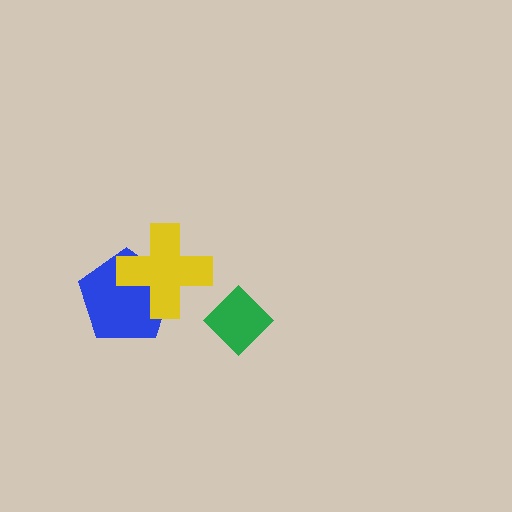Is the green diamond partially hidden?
No, no other shape covers it.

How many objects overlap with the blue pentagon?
1 object overlaps with the blue pentagon.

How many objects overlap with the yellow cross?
1 object overlaps with the yellow cross.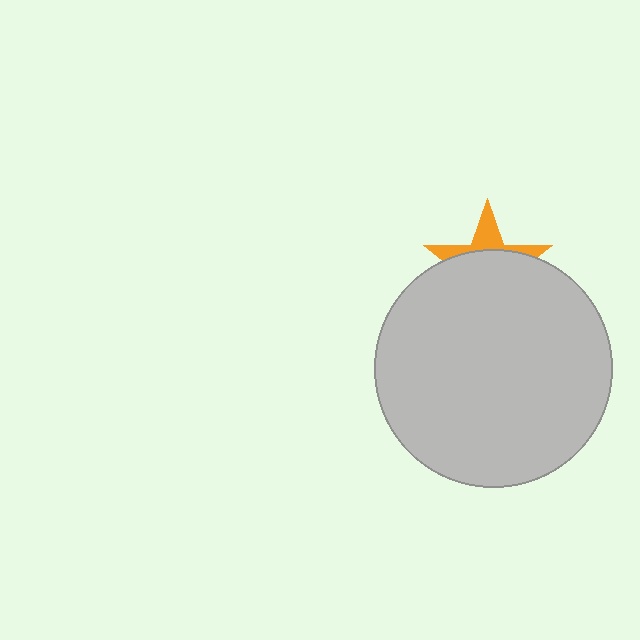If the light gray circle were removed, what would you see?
You would see the complete orange star.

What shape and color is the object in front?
The object in front is a light gray circle.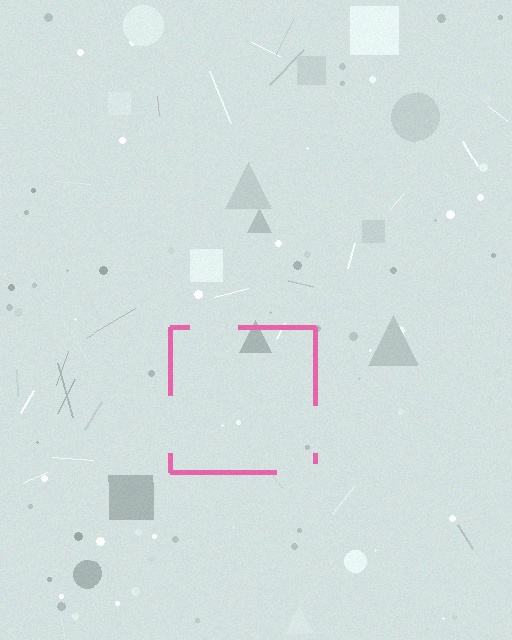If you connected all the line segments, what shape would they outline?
They would outline a square.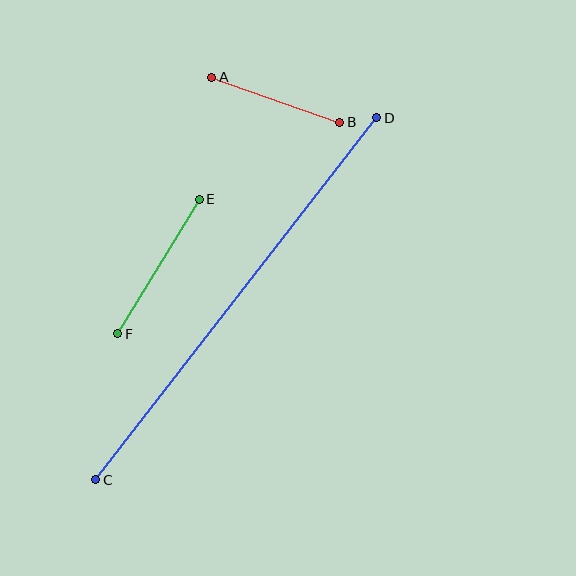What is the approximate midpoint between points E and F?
The midpoint is at approximately (159, 267) pixels.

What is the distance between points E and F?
The distance is approximately 157 pixels.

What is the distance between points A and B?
The distance is approximately 136 pixels.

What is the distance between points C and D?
The distance is approximately 458 pixels.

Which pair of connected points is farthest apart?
Points C and D are farthest apart.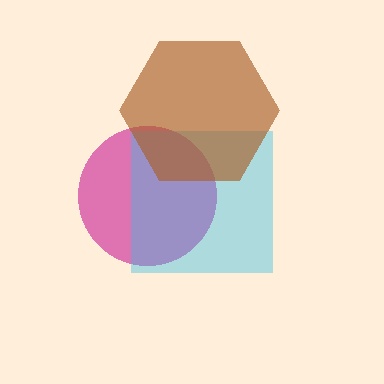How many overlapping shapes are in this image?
There are 3 overlapping shapes in the image.